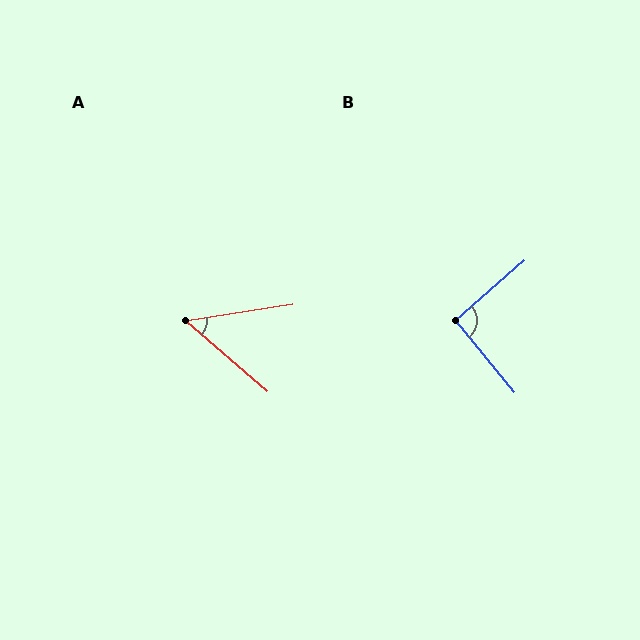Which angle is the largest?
B, at approximately 92 degrees.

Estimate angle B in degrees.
Approximately 92 degrees.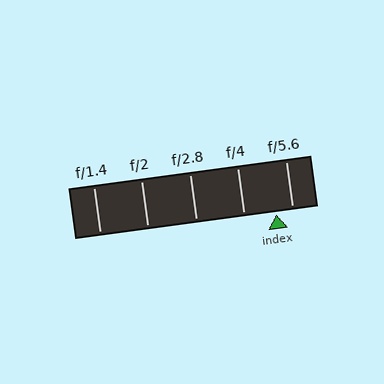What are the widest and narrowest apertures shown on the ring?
The widest aperture shown is f/1.4 and the narrowest is f/5.6.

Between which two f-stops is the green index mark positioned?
The index mark is between f/4 and f/5.6.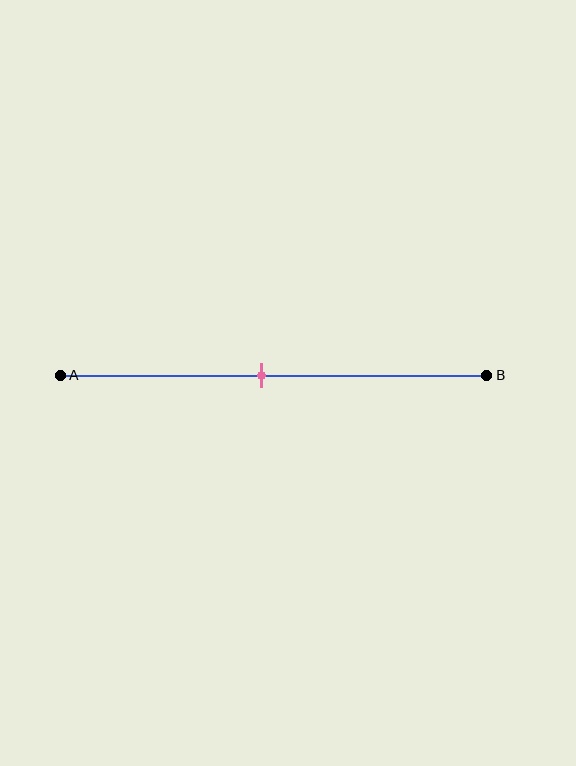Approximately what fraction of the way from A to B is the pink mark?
The pink mark is approximately 45% of the way from A to B.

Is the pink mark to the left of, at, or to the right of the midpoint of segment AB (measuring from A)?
The pink mark is approximately at the midpoint of segment AB.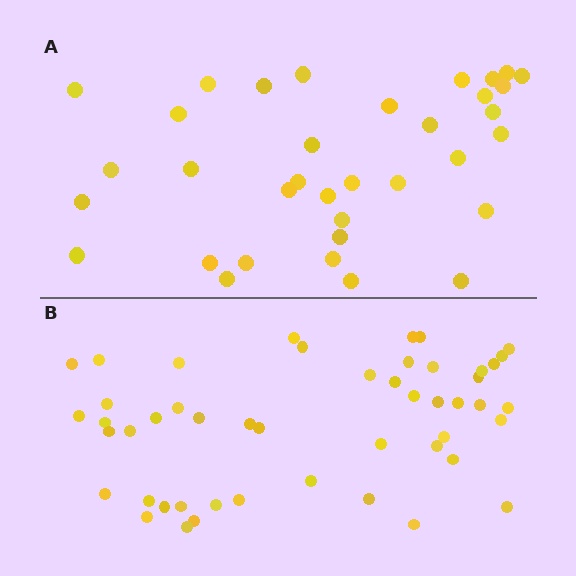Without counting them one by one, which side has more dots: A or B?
Region B (the bottom region) has more dots.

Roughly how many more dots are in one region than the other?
Region B has approximately 15 more dots than region A.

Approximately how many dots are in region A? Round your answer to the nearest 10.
About 40 dots. (The exact count is 35, which rounds to 40.)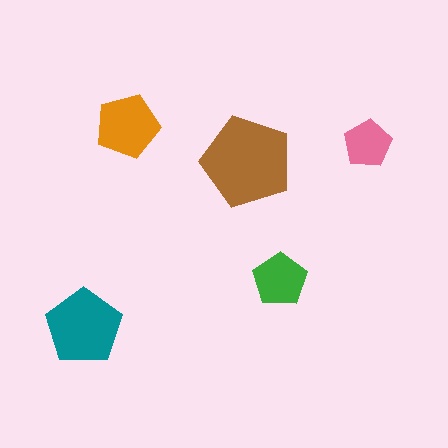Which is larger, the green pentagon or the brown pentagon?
The brown one.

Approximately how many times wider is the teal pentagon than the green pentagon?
About 1.5 times wider.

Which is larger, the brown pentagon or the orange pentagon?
The brown one.